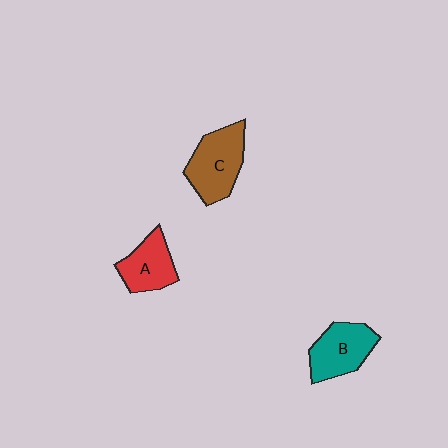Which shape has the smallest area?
Shape A (red).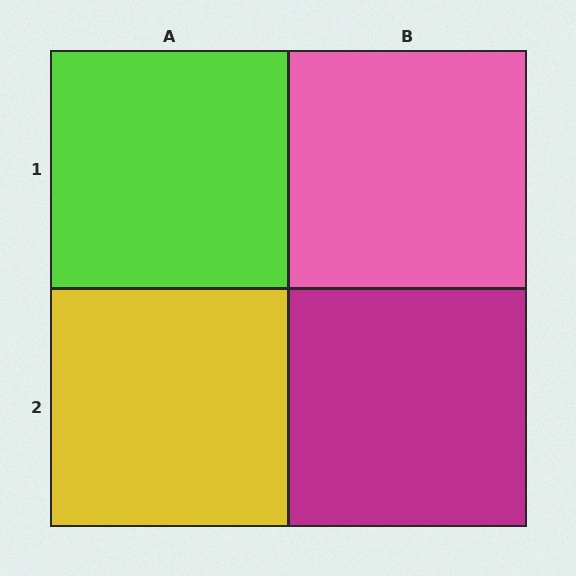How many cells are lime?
1 cell is lime.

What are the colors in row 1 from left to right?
Lime, pink.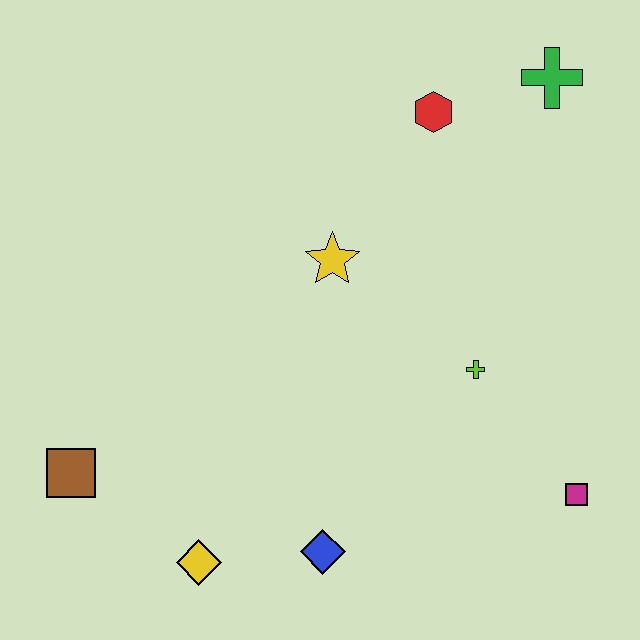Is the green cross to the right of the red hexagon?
Yes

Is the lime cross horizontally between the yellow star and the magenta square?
Yes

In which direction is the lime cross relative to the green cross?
The lime cross is below the green cross.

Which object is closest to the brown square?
The yellow diamond is closest to the brown square.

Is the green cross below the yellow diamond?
No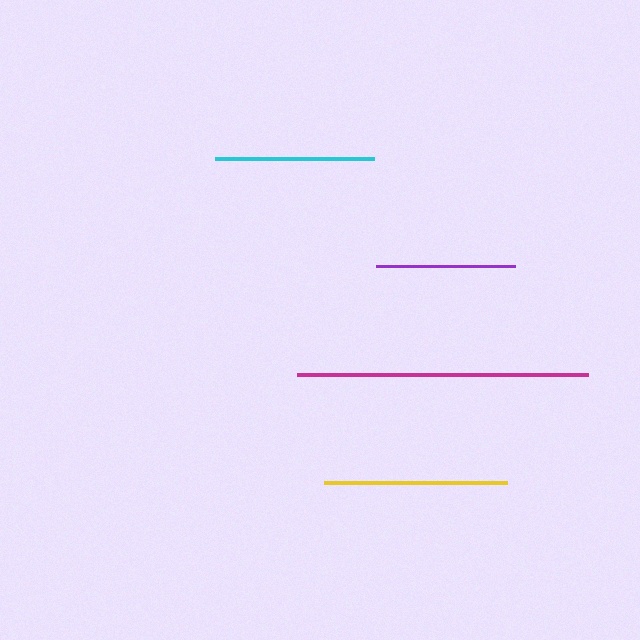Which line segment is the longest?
The magenta line is the longest at approximately 292 pixels.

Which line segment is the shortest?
The purple line is the shortest at approximately 139 pixels.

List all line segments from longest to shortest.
From longest to shortest: magenta, yellow, cyan, purple.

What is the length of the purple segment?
The purple segment is approximately 139 pixels long.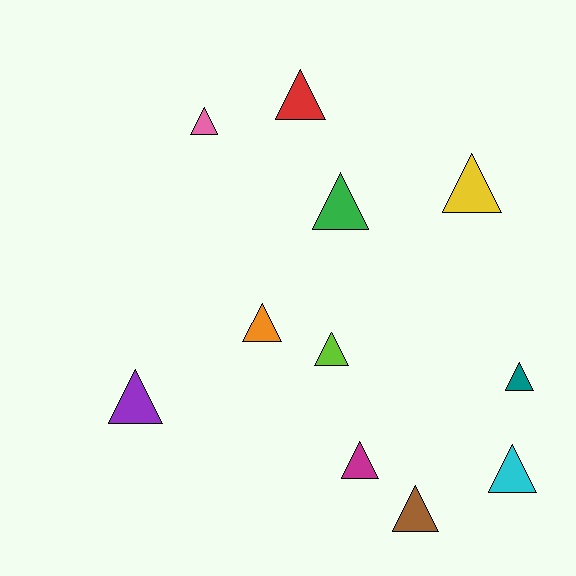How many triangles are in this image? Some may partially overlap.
There are 11 triangles.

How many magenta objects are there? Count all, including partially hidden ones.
There is 1 magenta object.